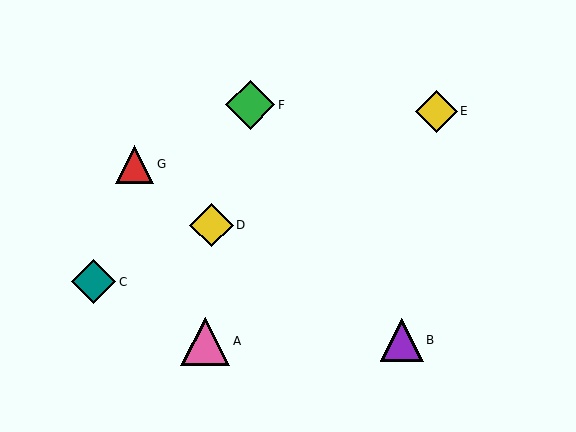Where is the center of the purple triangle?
The center of the purple triangle is at (402, 340).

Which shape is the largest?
The green diamond (labeled F) is the largest.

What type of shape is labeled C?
Shape C is a teal diamond.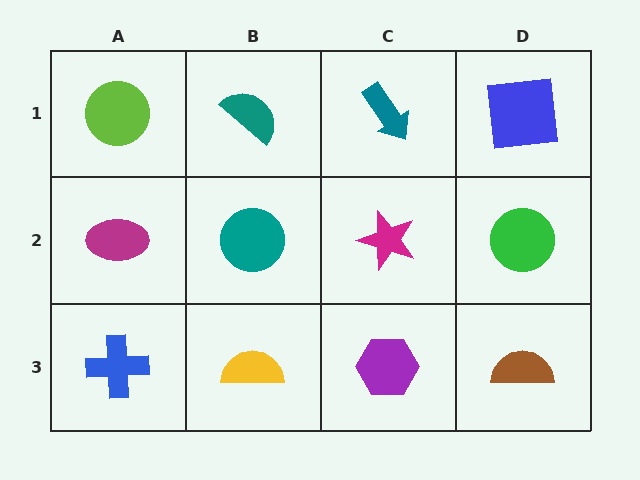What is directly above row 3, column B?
A teal circle.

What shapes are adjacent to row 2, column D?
A blue square (row 1, column D), a brown semicircle (row 3, column D), a magenta star (row 2, column C).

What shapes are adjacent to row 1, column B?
A teal circle (row 2, column B), a lime circle (row 1, column A), a teal arrow (row 1, column C).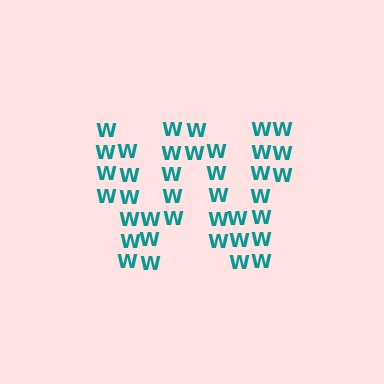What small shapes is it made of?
It is made of small letter W's.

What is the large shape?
The large shape is the letter W.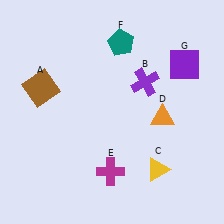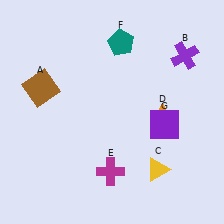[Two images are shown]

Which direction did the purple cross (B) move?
The purple cross (B) moved right.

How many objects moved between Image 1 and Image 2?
2 objects moved between the two images.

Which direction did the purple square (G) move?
The purple square (G) moved down.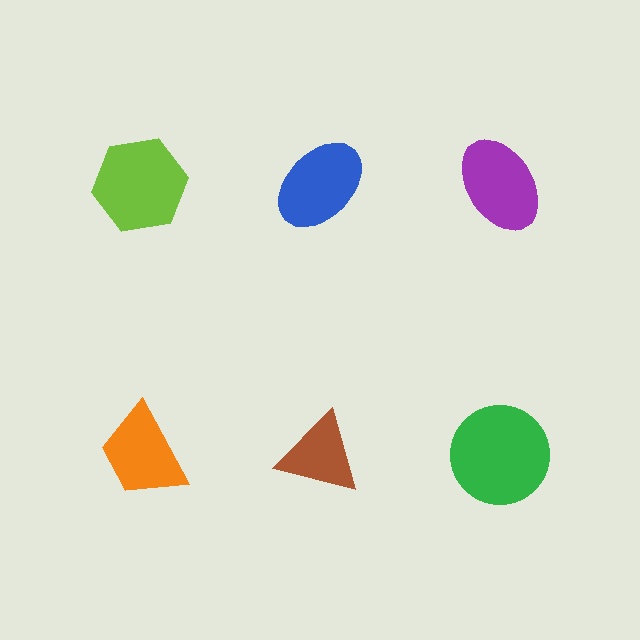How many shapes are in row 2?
3 shapes.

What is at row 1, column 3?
A purple ellipse.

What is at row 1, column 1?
A lime hexagon.